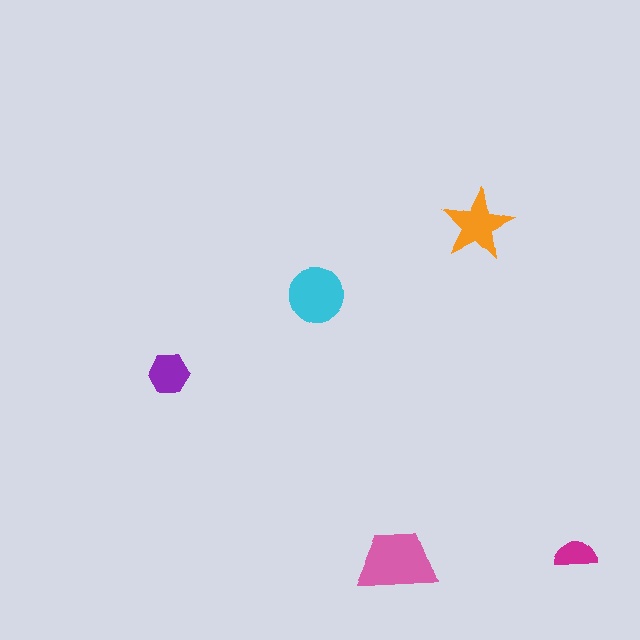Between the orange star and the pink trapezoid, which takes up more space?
The pink trapezoid.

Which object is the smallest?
The magenta semicircle.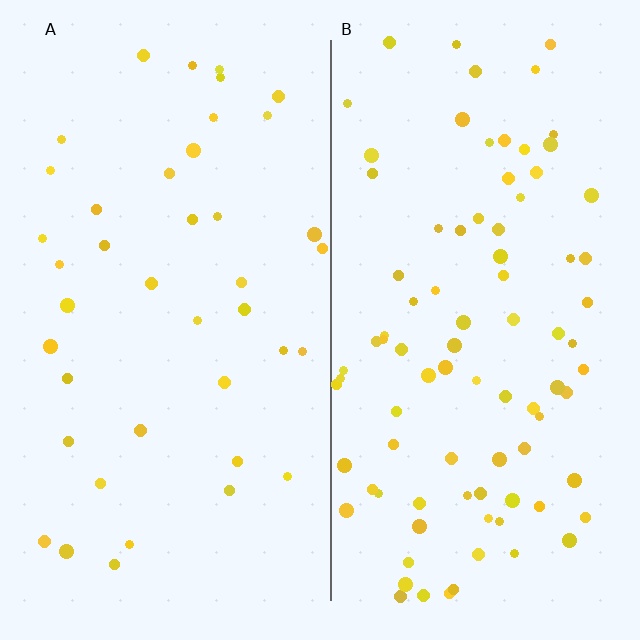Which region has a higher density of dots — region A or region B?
B (the right).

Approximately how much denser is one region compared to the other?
Approximately 2.2× — region B over region A.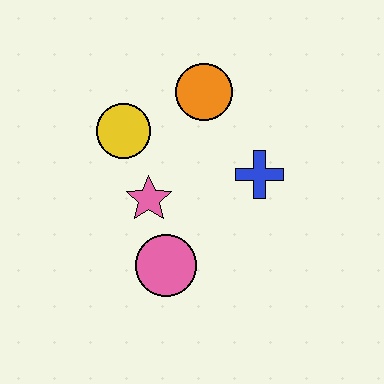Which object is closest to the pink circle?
The pink star is closest to the pink circle.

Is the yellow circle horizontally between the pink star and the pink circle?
No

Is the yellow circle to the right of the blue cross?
No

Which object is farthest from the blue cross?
The yellow circle is farthest from the blue cross.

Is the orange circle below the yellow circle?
No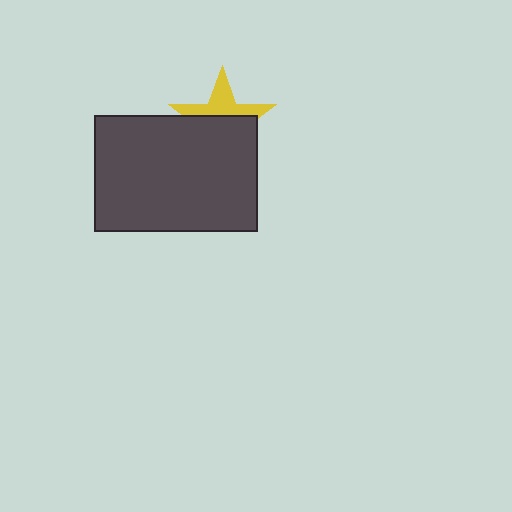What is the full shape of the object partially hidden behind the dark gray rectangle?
The partially hidden object is a yellow star.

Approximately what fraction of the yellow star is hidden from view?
Roughly 57% of the yellow star is hidden behind the dark gray rectangle.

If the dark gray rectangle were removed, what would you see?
You would see the complete yellow star.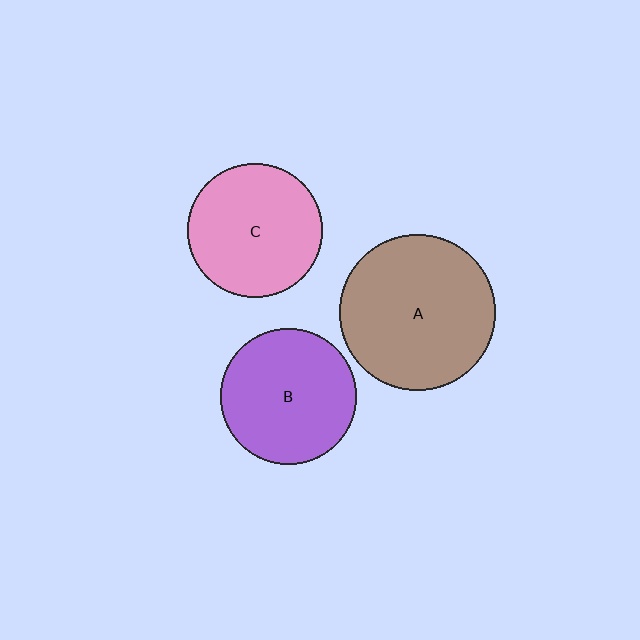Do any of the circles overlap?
No, none of the circles overlap.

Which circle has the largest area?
Circle A (brown).